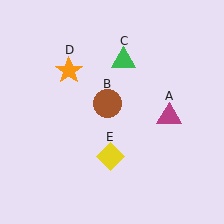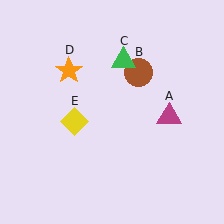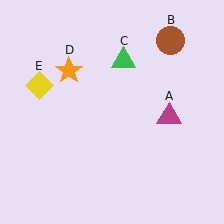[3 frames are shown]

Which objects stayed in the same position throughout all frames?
Magenta triangle (object A) and green triangle (object C) and orange star (object D) remained stationary.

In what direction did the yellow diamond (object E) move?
The yellow diamond (object E) moved up and to the left.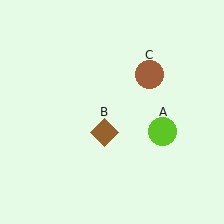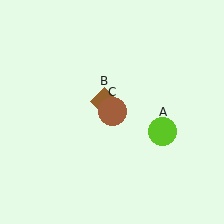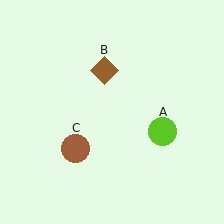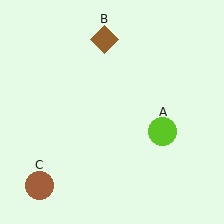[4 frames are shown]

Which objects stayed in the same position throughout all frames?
Lime circle (object A) remained stationary.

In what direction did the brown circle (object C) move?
The brown circle (object C) moved down and to the left.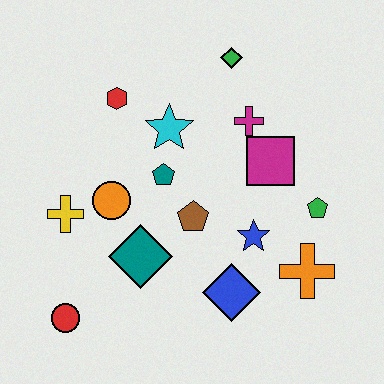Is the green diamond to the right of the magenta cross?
No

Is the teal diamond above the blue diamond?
Yes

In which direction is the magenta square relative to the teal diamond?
The magenta square is to the right of the teal diamond.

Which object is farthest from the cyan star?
The red circle is farthest from the cyan star.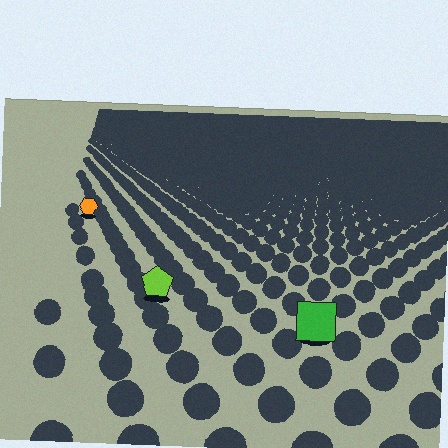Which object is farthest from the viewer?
The orange hexagon is farthest from the viewer. It appears smaller and the ground texture around it is denser.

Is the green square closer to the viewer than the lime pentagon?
Yes. The green square is closer — you can tell from the texture gradient: the ground texture is coarser near it.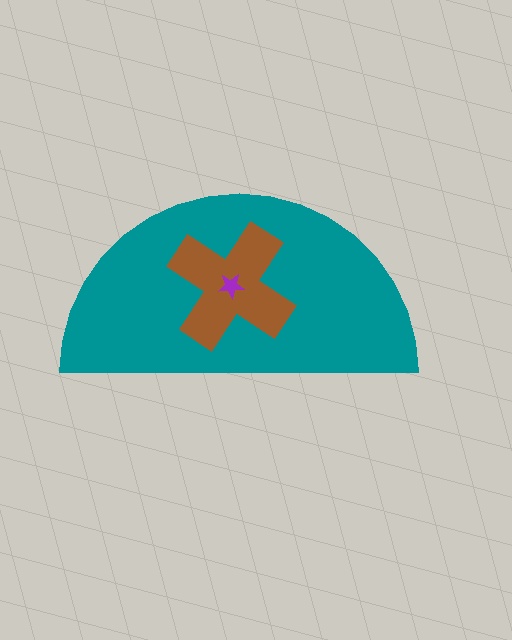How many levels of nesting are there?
3.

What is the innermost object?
The purple star.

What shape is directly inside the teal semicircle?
The brown cross.